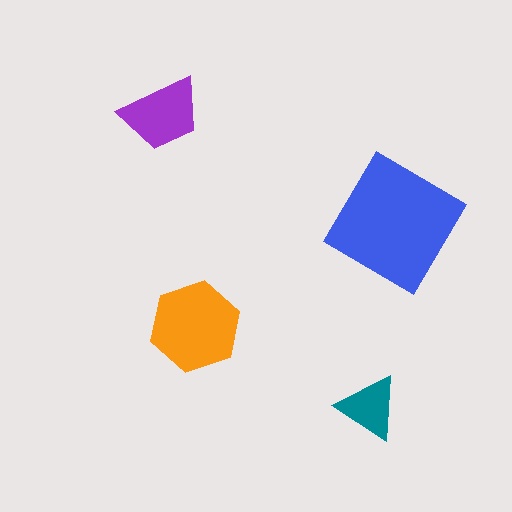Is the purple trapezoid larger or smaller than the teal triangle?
Larger.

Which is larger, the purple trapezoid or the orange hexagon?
The orange hexagon.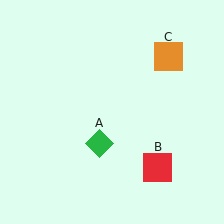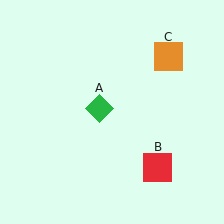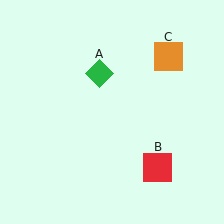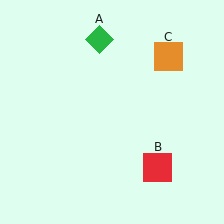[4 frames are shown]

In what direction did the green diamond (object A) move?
The green diamond (object A) moved up.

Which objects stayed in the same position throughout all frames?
Red square (object B) and orange square (object C) remained stationary.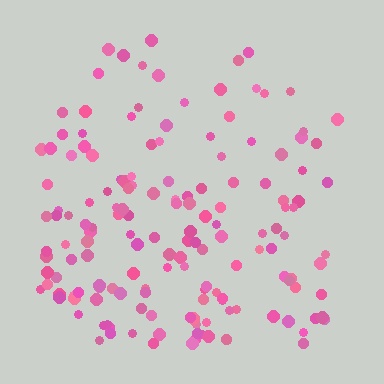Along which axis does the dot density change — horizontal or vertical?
Vertical.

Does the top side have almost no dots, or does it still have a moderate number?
Still a moderate number, just noticeably fewer than the bottom.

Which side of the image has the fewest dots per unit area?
The top.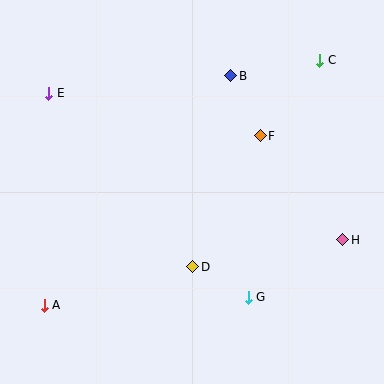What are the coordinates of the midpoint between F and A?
The midpoint between F and A is at (152, 220).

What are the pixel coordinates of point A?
Point A is at (44, 305).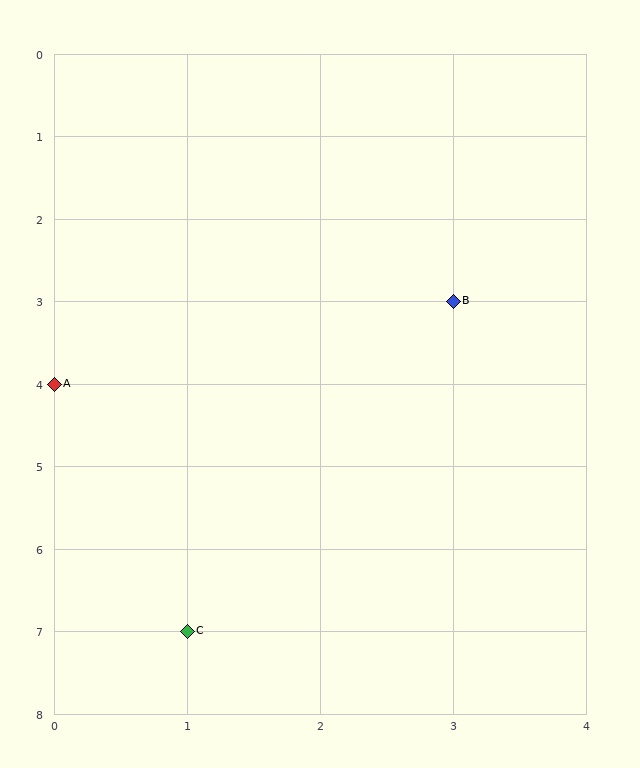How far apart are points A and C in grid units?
Points A and C are 1 column and 3 rows apart (about 3.2 grid units diagonally).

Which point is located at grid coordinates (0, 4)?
Point A is at (0, 4).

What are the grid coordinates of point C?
Point C is at grid coordinates (1, 7).